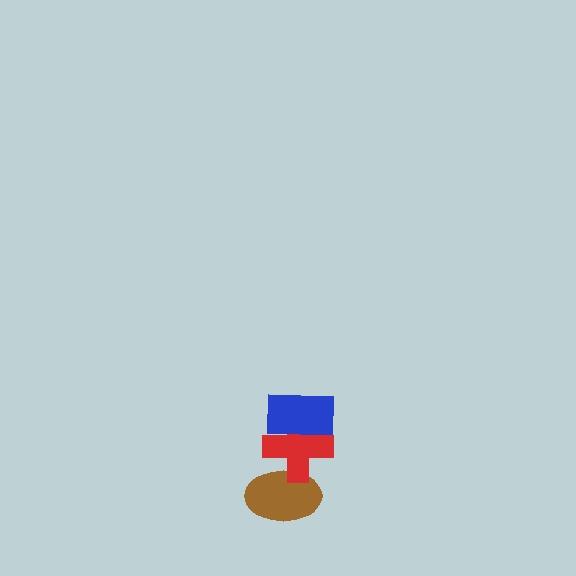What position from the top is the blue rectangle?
The blue rectangle is 1st from the top.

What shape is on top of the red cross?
The blue rectangle is on top of the red cross.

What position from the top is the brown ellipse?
The brown ellipse is 3rd from the top.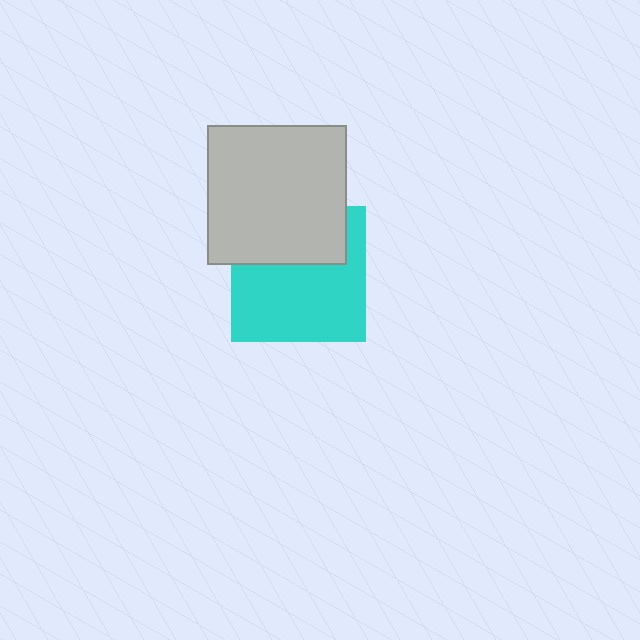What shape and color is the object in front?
The object in front is a light gray square.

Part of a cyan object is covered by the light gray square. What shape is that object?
It is a square.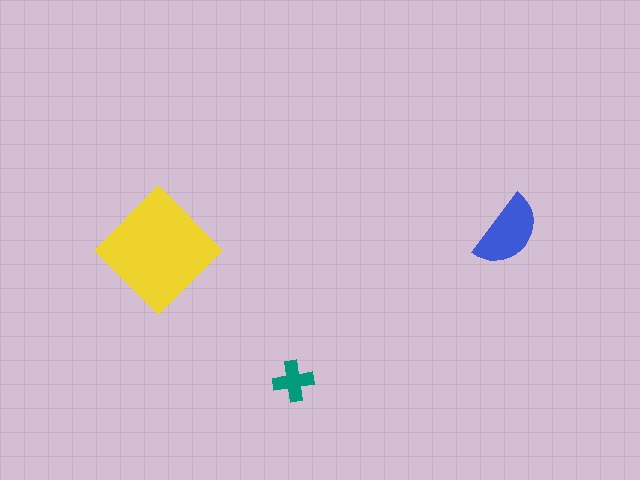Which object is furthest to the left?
The yellow diamond is leftmost.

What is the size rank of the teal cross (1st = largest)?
3rd.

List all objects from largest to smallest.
The yellow diamond, the blue semicircle, the teal cross.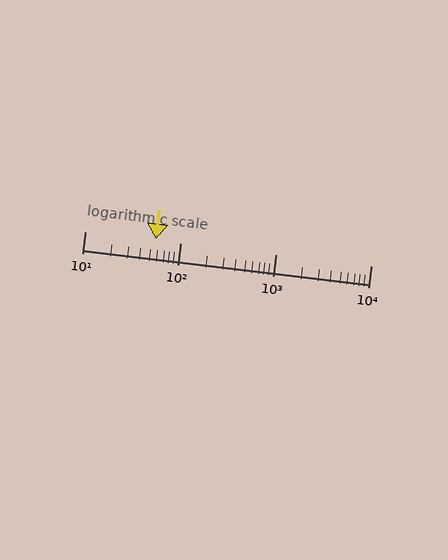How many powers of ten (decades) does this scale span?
The scale spans 3 decades, from 10 to 10000.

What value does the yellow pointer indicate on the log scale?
The pointer indicates approximately 56.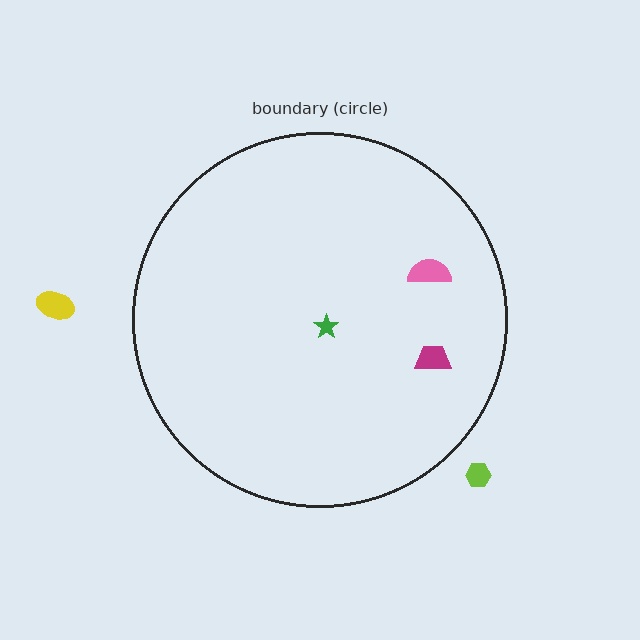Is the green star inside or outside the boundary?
Inside.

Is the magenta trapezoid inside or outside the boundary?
Inside.